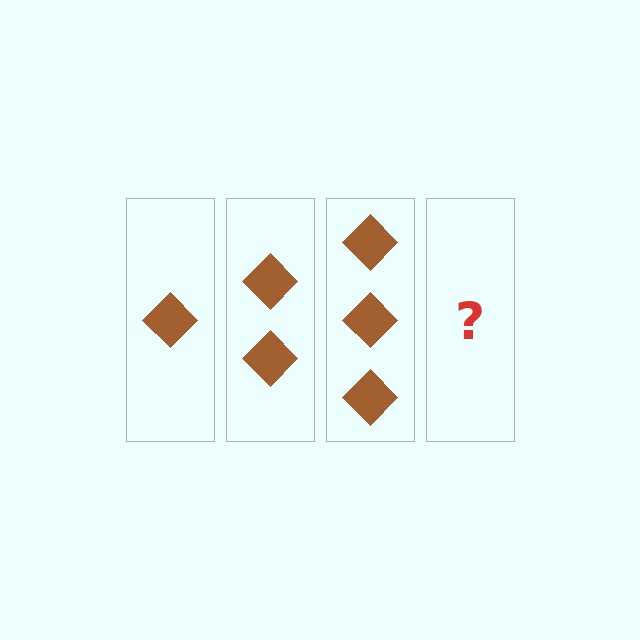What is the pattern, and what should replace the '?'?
The pattern is that each step adds one more diamond. The '?' should be 4 diamonds.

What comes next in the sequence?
The next element should be 4 diamonds.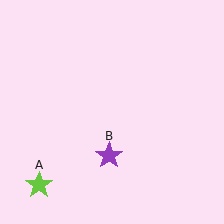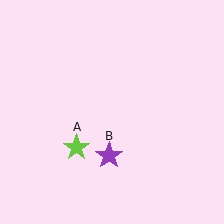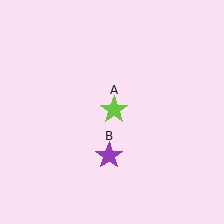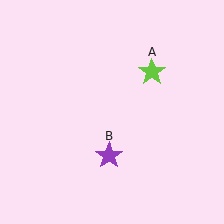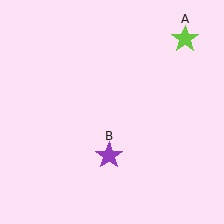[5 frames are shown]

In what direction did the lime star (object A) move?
The lime star (object A) moved up and to the right.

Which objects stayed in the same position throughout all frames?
Purple star (object B) remained stationary.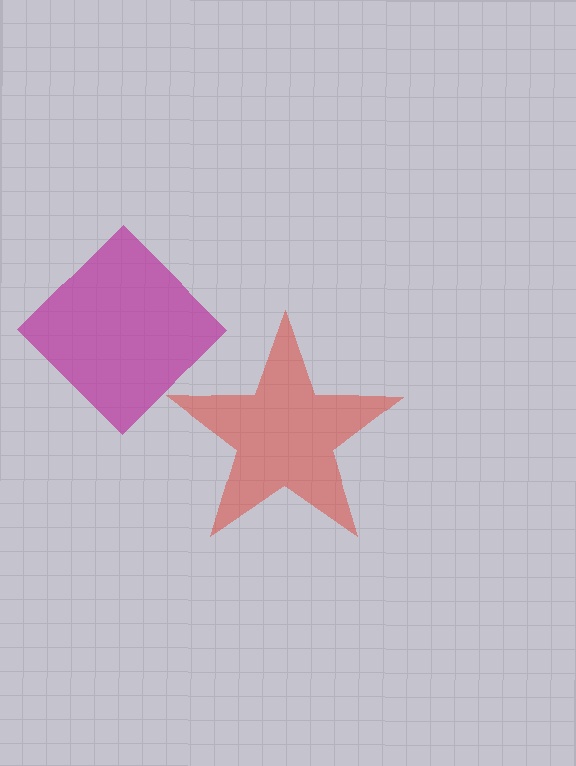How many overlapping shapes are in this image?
There are 2 overlapping shapes in the image.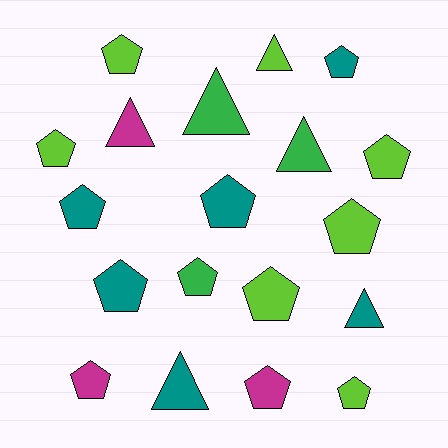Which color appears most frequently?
Lime, with 7 objects.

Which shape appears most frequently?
Pentagon, with 13 objects.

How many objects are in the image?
There are 19 objects.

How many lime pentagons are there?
There are 6 lime pentagons.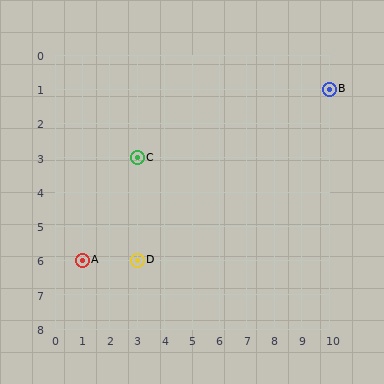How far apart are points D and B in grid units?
Points D and B are 7 columns and 5 rows apart (about 8.6 grid units diagonally).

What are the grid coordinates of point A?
Point A is at grid coordinates (1, 6).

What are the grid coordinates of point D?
Point D is at grid coordinates (3, 6).